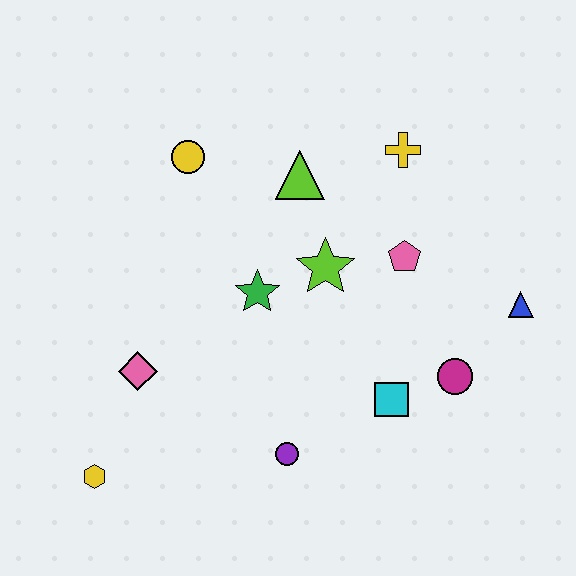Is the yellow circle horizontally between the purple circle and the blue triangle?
No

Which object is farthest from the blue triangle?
The yellow hexagon is farthest from the blue triangle.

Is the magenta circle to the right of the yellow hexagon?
Yes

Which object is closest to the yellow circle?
The lime triangle is closest to the yellow circle.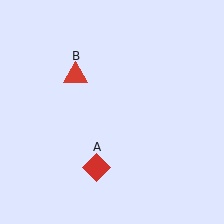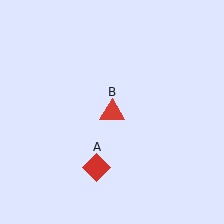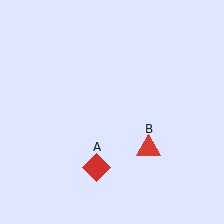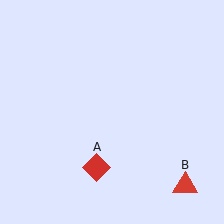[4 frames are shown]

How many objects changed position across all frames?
1 object changed position: red triangle (object B).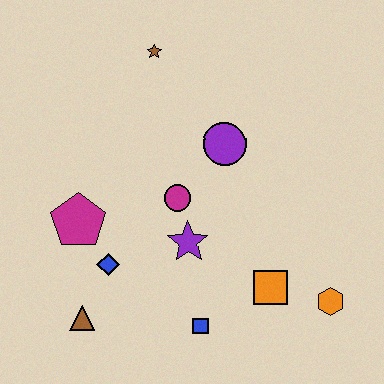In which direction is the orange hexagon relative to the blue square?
The orange hexagon is to the right of the blue square.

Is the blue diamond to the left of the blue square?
Yes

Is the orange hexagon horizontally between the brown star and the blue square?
No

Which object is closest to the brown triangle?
The blue diamond is closest to the brown triangle.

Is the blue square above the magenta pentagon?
No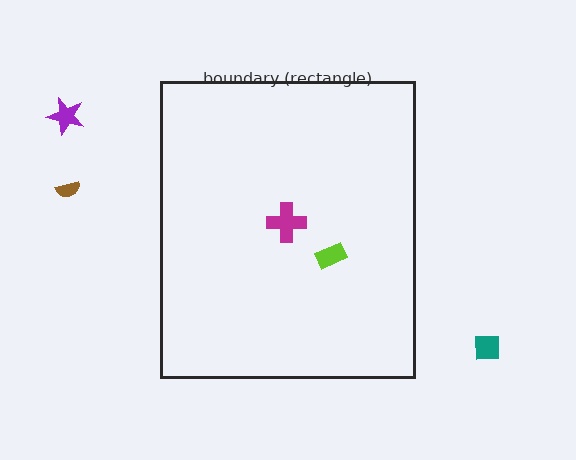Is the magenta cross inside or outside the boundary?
Inside.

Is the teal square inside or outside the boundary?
Outside.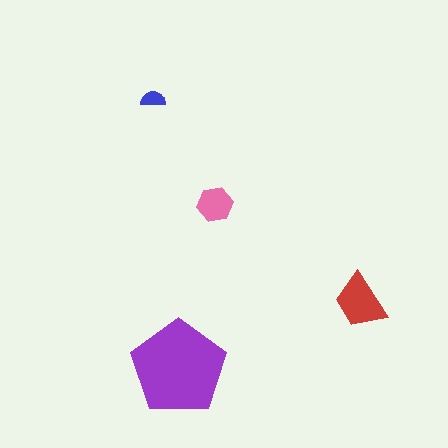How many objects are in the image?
There are 4 objects in the image.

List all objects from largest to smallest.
The purple pentagon, the red trapezoid, the pink hexagon, the blue semicircle.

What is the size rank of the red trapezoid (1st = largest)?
2nd.